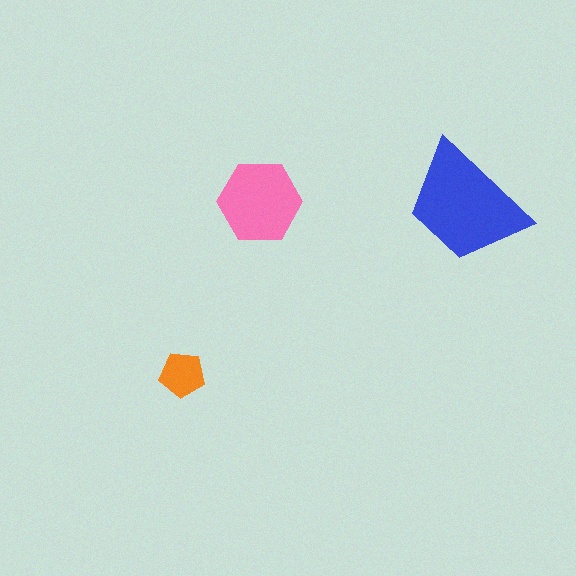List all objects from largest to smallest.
The blue trapezoid, the pink hexagon, the orange pentagon.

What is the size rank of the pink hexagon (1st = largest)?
2nd.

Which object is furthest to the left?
The orange pentagon is leftmost.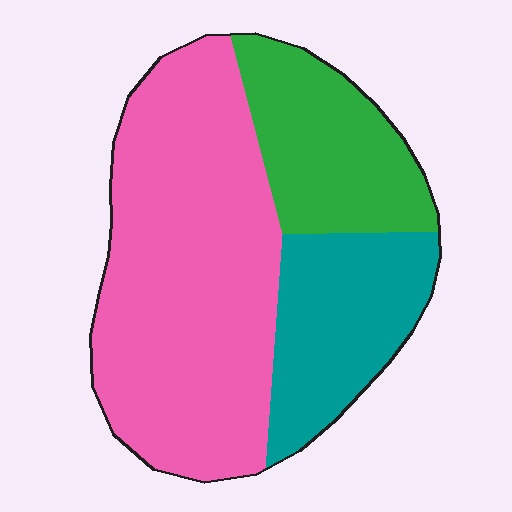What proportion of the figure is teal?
Teal covers around 20% of the figure.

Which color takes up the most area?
Pink, at roughly 55%.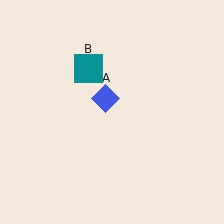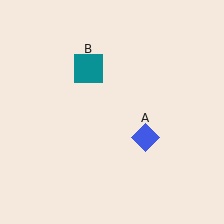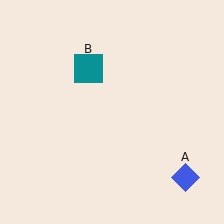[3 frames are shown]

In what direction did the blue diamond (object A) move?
The blue diamond (object A) moved down and to the right.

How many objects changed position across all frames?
1 object changed position: blue diamond (object A).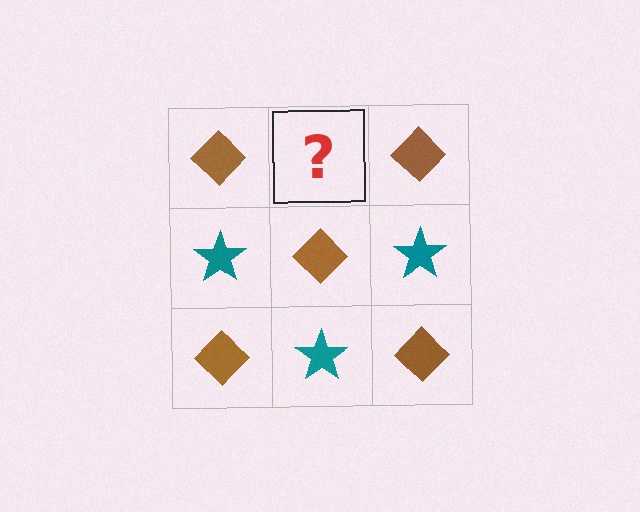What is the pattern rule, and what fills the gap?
The rule is that it alternates brown diamond and teal star in a checkerboard pattern. The gap should be filled with a teal star.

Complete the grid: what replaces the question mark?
The question mark should be replaced with a teal star.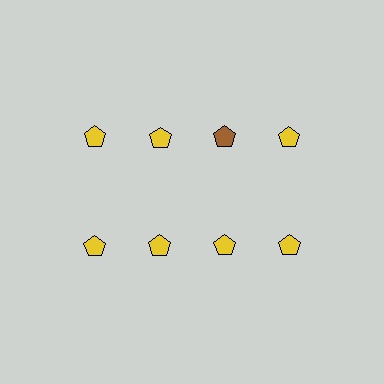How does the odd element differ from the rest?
It has a different color: brown instead of yellow.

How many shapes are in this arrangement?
There are 8 shapes arranged in a grid pattern.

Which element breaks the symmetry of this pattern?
The brown pentagon in the top row, center column breaks the symmetry. All other shapes are yellow pentagons.